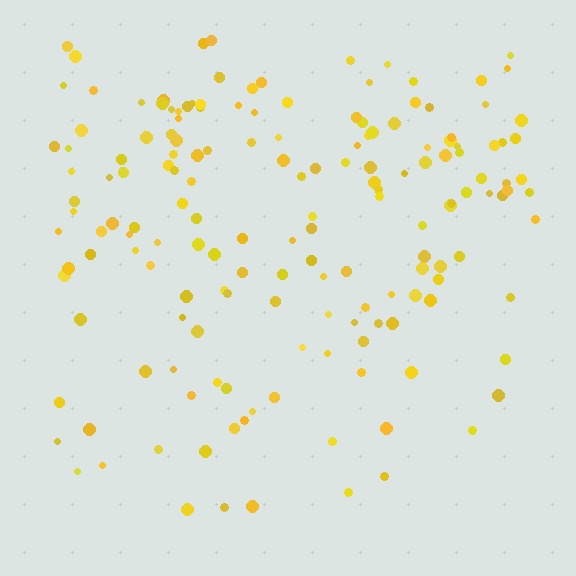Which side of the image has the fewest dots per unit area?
The bottom.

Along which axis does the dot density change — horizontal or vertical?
Vertical.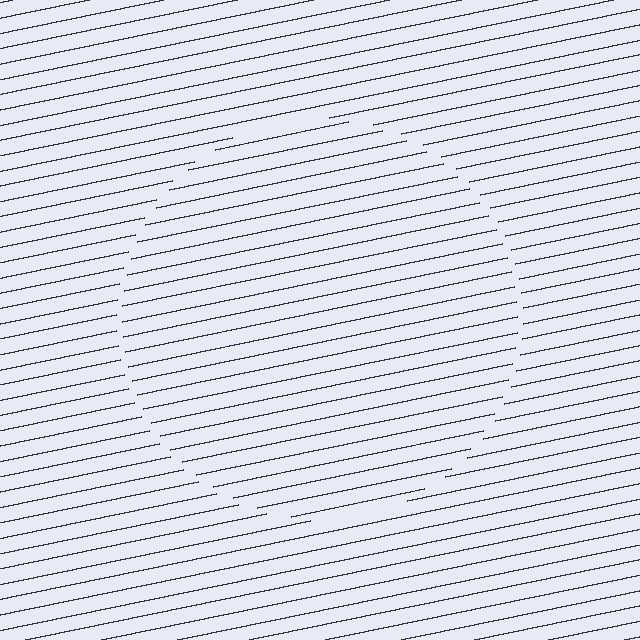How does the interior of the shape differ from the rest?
The interior of the shape contains the same grating, shifted by half a period — the contour is defined by the phase discontinuity where line-ends from the inner and outer gratings abut.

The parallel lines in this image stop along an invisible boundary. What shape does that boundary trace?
An illusory circle. The interior of the shape contains the same grating, shifted by half a period — the contour is defined by the phase discontinuity where line-ends from the inner and outer gratings abut.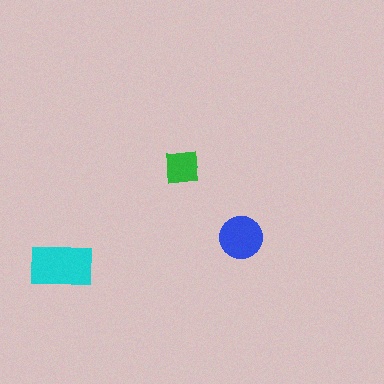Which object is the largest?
The cyan rectangle.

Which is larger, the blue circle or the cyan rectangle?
The cyan rectangle.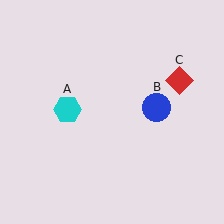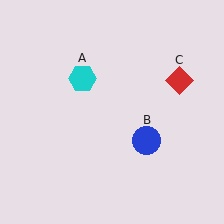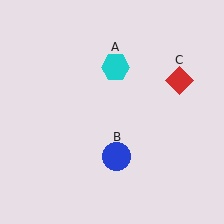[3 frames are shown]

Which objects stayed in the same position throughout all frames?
Red diamond (object C) remained stationary.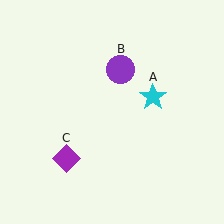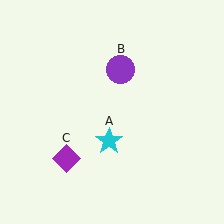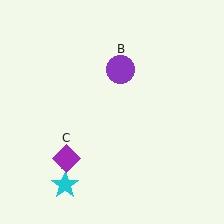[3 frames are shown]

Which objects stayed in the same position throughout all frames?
Purple circle (object B) and purple diamond (object C) remained stationary.